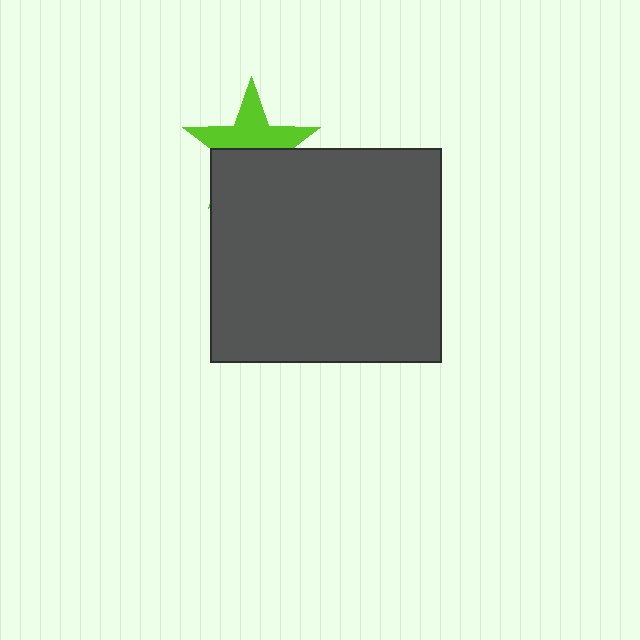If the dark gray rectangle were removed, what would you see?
You would see the complete lime star.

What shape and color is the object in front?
The object in front is a dark gray rectangle.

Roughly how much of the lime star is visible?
About half of it is visible (roughly 51%).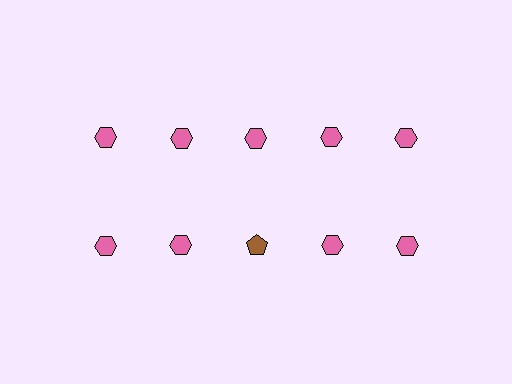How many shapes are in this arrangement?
There are 10 shapes arranged in a grid pattern.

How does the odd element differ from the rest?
It differs in both color (brown instead of pink) and shape (pentagon instead of hexagon).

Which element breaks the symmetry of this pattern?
The brown pentagon in the second row, center column breaks the symmetry. All other shapes are pink hexagons.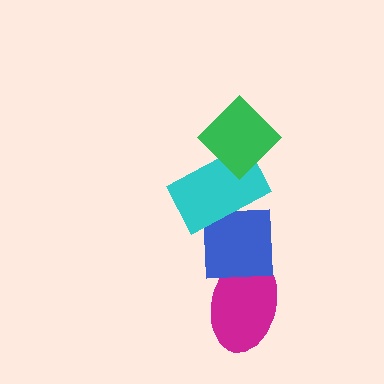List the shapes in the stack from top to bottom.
From top to bottom: the green diamond, the cyan rectangle, the blue square, the magenta ellipse.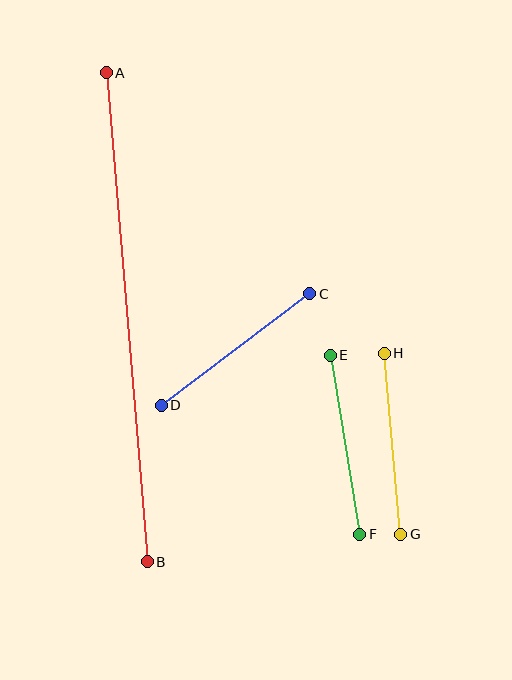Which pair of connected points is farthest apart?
Points A and B are farthest apart.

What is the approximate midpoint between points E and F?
The midpoint is at approximately (345, 445) pixels.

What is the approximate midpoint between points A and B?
The midpoint is at approximately (127, 317) pixels.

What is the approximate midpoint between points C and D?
The midpoint is at approximately (235, 349) pixels.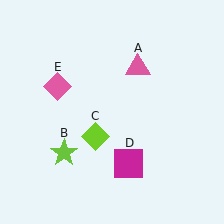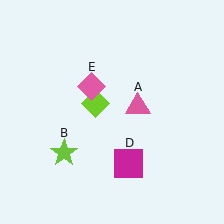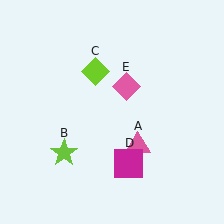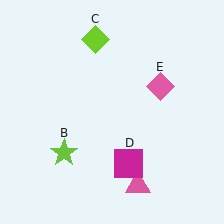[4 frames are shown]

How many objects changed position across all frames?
3 objects changed position: pink triangle (object A), lime diamond (object C), pink diamond (object E).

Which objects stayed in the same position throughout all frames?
Lime star (object B) and magenta square (object D) remained stationary.